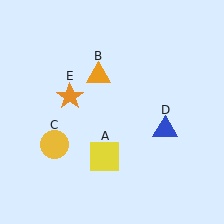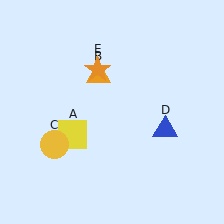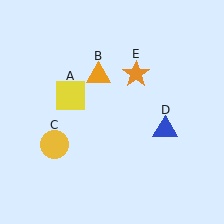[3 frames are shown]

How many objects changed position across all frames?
2 objects changed position: yellow square (object A), orange star (object E).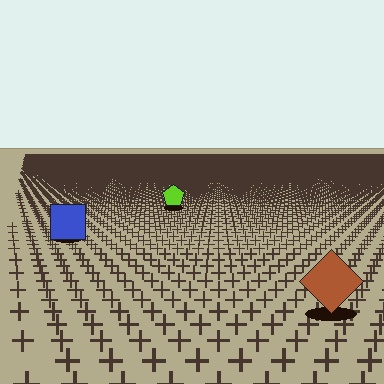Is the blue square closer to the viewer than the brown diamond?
No. The brown diamond is closer — you can tell from the texture gradient: the ground texture is coarser near it.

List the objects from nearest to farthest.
From nearest to farthest: the brown diamond, the blue square, the lime pentagon.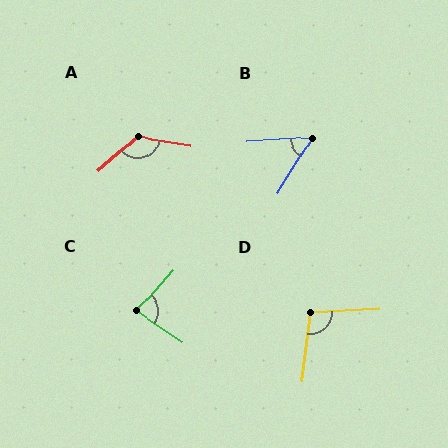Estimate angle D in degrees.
Approximately 100 degrees.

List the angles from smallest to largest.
B (55°), C (83°), D (100°), A (129°).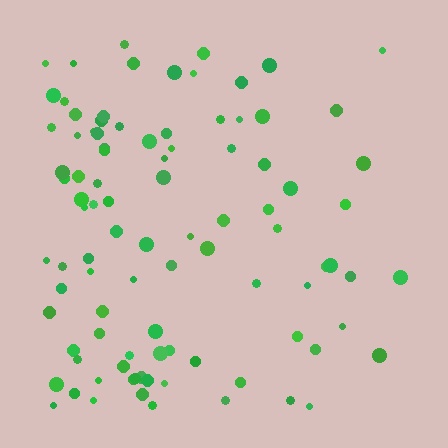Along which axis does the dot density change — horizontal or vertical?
Horizontal.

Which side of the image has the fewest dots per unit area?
The right.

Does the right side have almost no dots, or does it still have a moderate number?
Still a moderate number, just noticeably fewer than the left.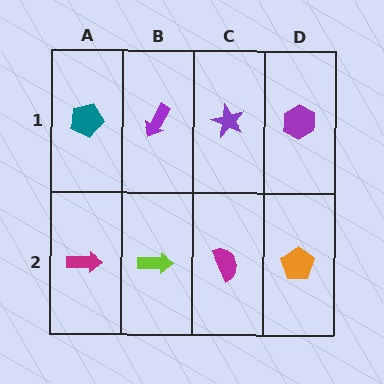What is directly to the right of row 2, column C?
An orange pentagon.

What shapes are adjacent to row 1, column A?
A magenta arrow (row 2, column A), a purple arrow (row 1, column B).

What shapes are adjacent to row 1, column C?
A magenta semicircle (row 2, column C), a purple arrow (row 1, column B), a purple hexagon (row 1, column D).